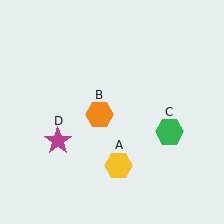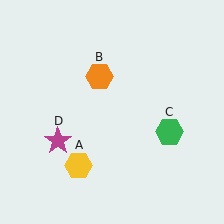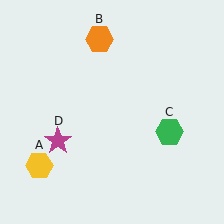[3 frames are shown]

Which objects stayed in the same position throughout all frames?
Green hexagon (object C) and magenta star (object D) remained stationary.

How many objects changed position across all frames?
2 objects changed position: yellow hexagon (object A), orange hexagon (object B).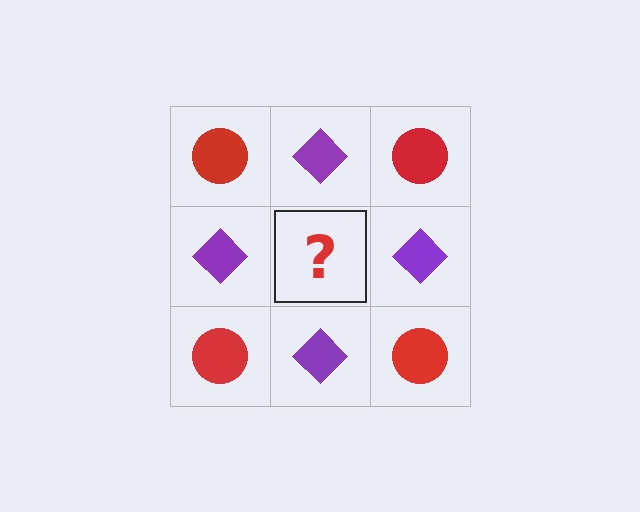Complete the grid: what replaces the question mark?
The question mark should be replaced with a red circle.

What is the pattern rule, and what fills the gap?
The rule is that it alternates red circle and purple diamond in a checkerboard pattern. The gap should be filled with a red circle.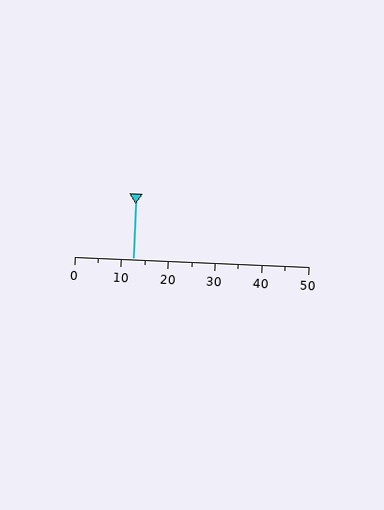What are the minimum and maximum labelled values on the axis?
The axis runs from 0 to 50.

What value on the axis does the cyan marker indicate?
The marker indicates approximately 12.5.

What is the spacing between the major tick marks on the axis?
The major ticks are spaced 10 apart.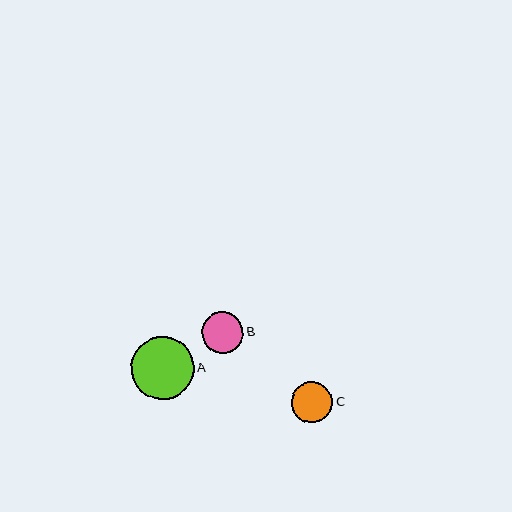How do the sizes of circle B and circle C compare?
Circle B and circle C are approximately the same size.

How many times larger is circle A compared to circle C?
Circle A is approximately 1.5 times the size of circle C.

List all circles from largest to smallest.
From largest to smallest: A, B, C.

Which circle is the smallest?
Circle C is the smallest with a size of approximately 41 pixels.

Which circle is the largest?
Circle A is the largest with a size of approximately 63 pixels.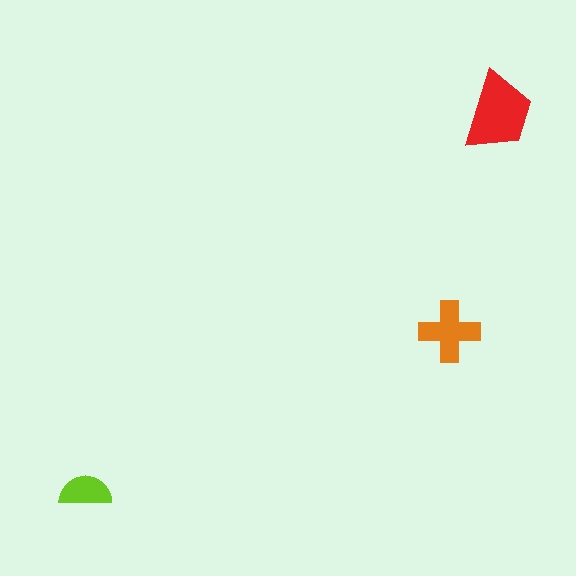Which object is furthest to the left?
The lime semicircle is leftmost.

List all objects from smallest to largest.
The lime semicircle, the orange cross, the red trapezoid.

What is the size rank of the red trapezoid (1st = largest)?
1st.